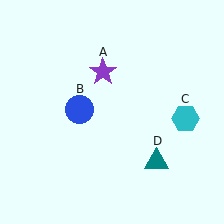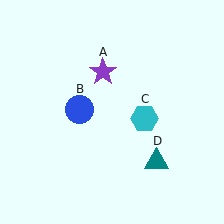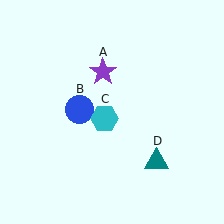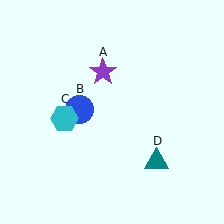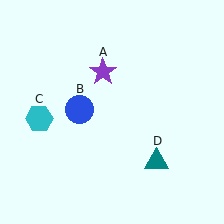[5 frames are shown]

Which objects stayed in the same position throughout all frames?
Purple star (object A) and blue circle (object B) and teal triangle (object D) remained stationary.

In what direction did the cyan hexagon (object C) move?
The cyan hexagon (object C) moved left.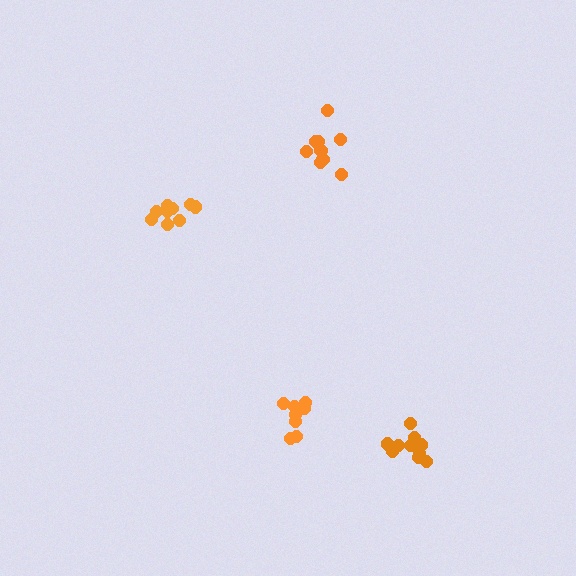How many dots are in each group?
Group 1: 9 dots, Group 2: 10 dots, Group 3: 8 dots, Group 4: 9 dots (36 total).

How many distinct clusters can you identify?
There are 4 distinct clusters.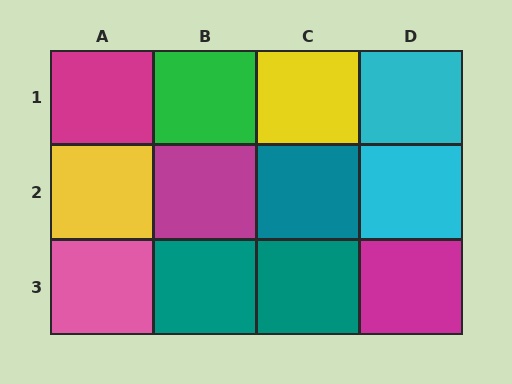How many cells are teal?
3 cells are teal.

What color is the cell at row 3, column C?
Teal.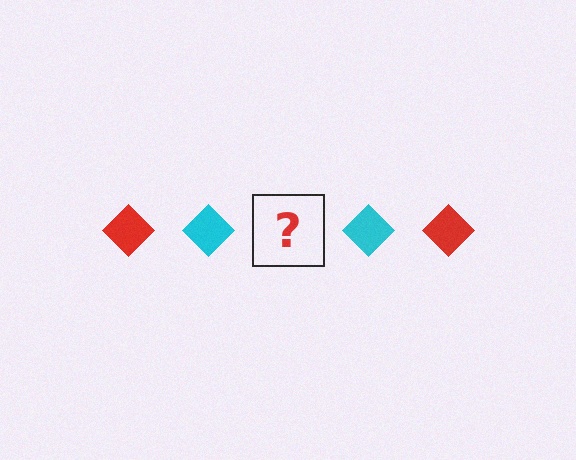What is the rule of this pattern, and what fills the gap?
The rule is that the pattern cycles through red, cyan diamonds. The gap should be filled with a red diamond.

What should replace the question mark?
The question mark should be replaced with a red diamond.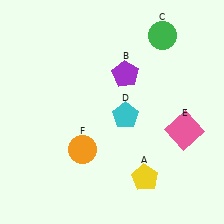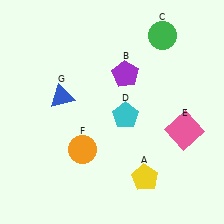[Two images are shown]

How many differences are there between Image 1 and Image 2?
There is 1 difference between the two images.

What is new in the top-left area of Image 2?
A blue triangle (G) was added in the top-left area of Image 2.